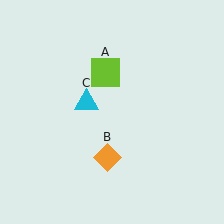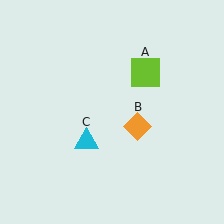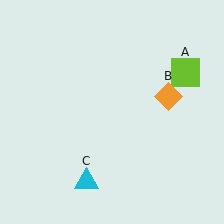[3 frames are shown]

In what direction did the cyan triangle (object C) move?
The cyan triangle (object C) moved down.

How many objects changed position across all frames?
3 objects changed position: lime square (object A), orange diamond (object B), cyan triangle (object C).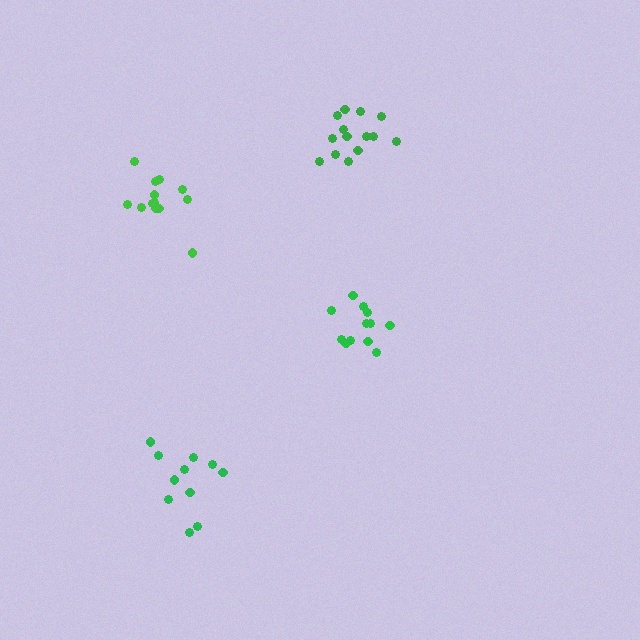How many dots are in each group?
Group 1: 14 dots, Group 2: 12 dots, Group 3: 13 dots, Group 4: 11 dots (50 total).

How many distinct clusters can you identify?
There are 4 distinct clusters.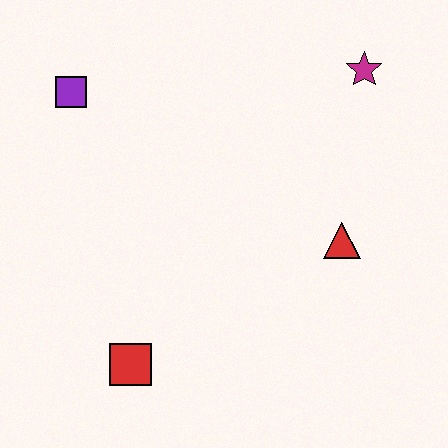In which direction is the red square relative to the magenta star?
The red square is below the magenta star.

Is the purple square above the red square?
Yes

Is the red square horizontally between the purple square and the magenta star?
Yes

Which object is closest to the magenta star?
The red triangle is closest to the magenta star.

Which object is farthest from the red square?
The magenta star is farthest from the red square.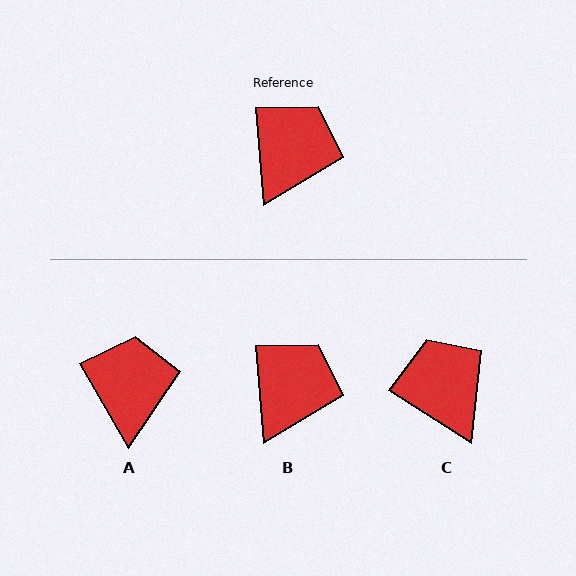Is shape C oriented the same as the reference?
No, it is off by about 53 degrees.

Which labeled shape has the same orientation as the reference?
B.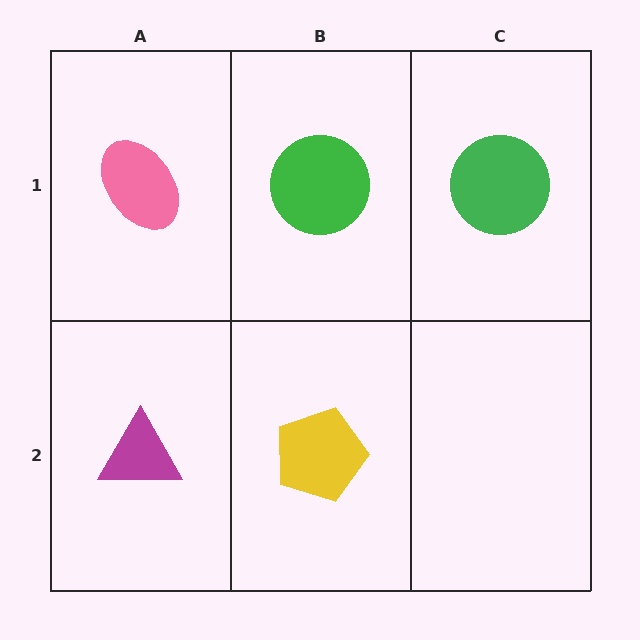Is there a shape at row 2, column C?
No, that cell is empty.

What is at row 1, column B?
A green circle.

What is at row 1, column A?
A pink ellipse.